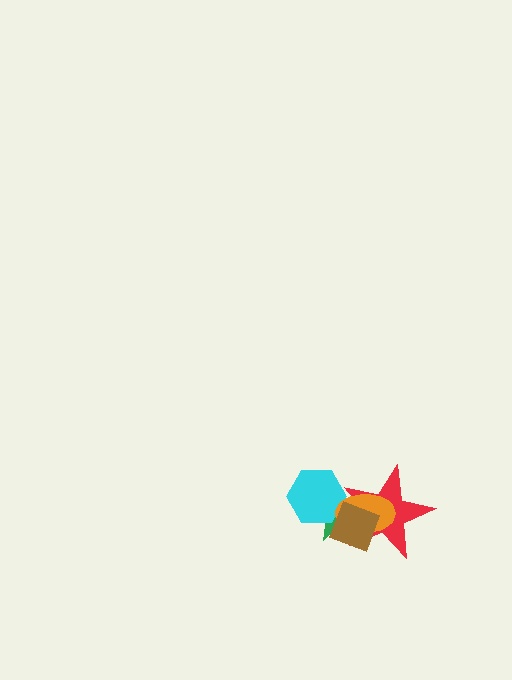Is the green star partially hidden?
Yes, it is partially covered by another shape.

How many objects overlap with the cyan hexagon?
3 objects overlap with the cyan hexagon.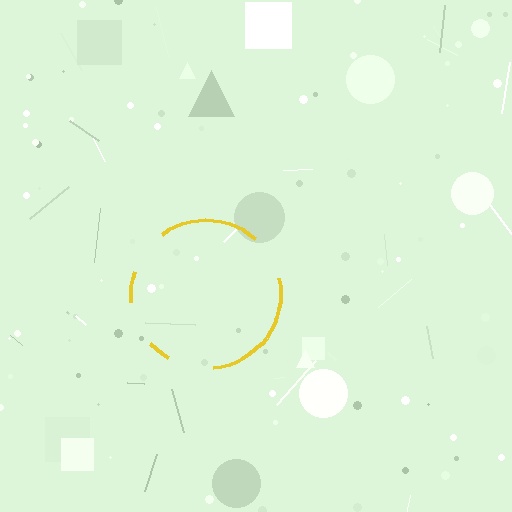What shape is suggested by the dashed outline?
The dashed outline suggests a circle.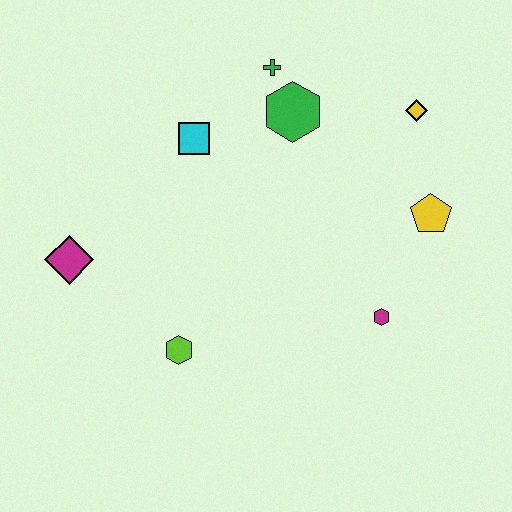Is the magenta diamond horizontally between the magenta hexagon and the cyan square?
No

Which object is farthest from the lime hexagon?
The yellow diamond is farthest from the lime hexagon.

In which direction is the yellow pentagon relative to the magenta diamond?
The yellow pentagon is to the right of the magenta diamond.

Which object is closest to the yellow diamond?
The yellow pentagon is closest to the yellow diamond.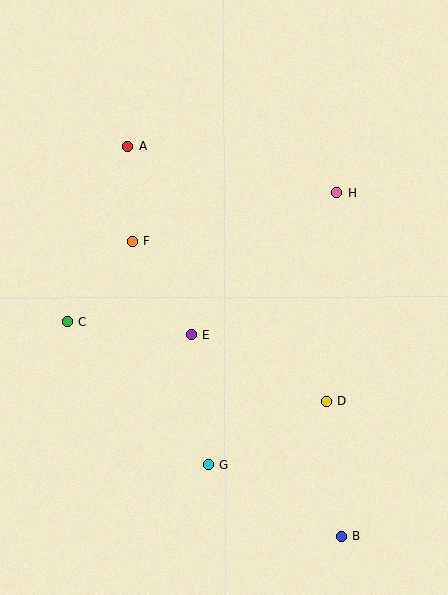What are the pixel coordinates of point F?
Point F is at (132, 241).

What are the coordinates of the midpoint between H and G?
The midpoint between H and G is at (272, 329).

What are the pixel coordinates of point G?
Point G is at (208, 465).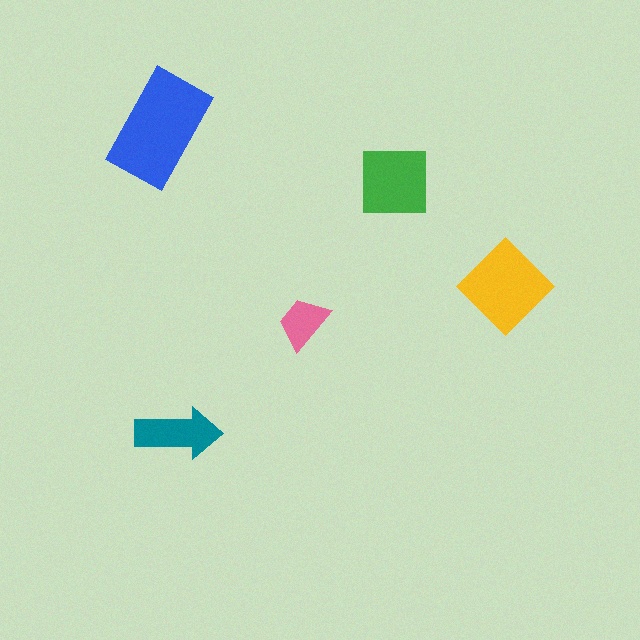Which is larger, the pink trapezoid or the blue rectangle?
The blue rectangle.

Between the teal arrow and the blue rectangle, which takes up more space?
The blue rectangle.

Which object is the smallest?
The pink trapezoid.